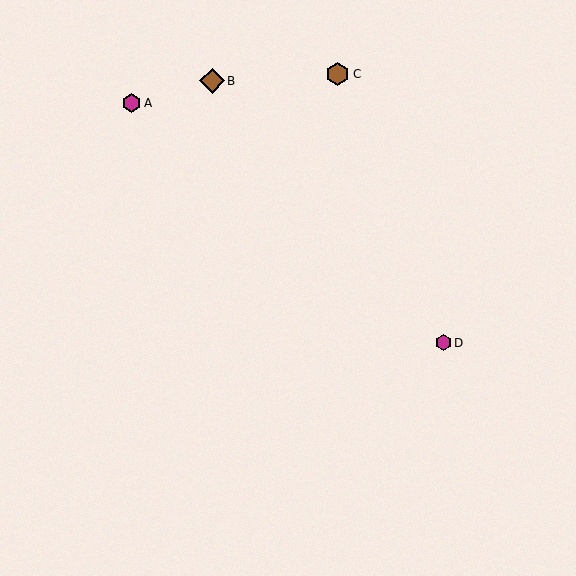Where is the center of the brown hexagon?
The center of the brown hexagon is at (338, 74).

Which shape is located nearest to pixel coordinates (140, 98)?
The magenta hexagon (labeled A) at (132, 103) is nearest to that location.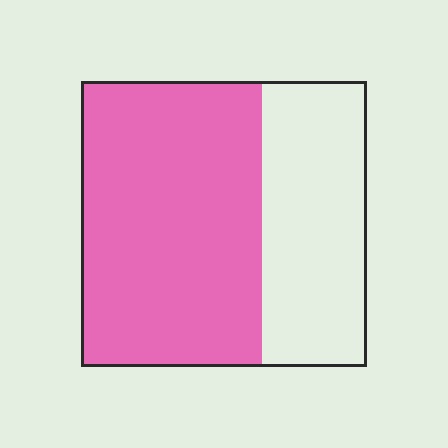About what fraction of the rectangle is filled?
About five eighths (5/8).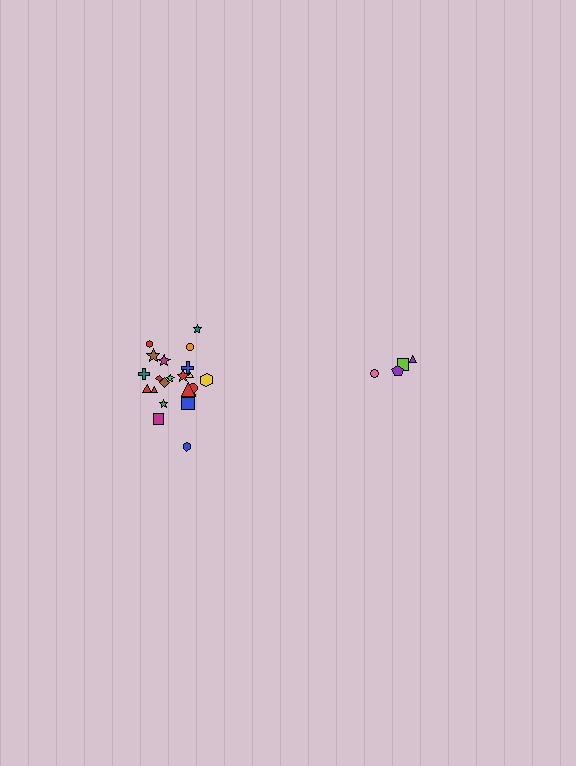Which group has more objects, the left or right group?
The left group.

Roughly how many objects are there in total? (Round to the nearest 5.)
Roughly 25 objects in total.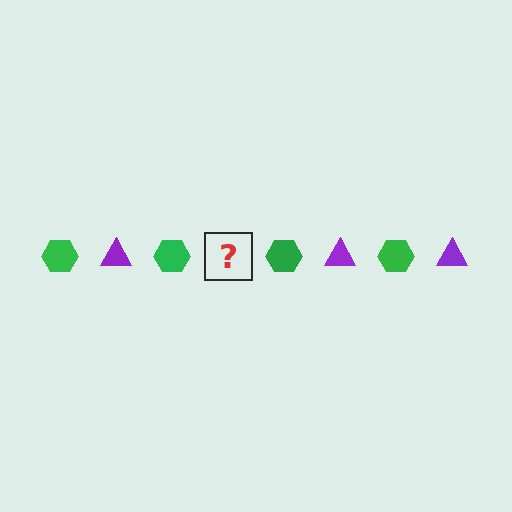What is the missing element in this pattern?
The missing element is a purple triangle.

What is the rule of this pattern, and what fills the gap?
The rule is that the pattern alternates between green hexagon and purple triangle. The gap should be filled with a purple triangle.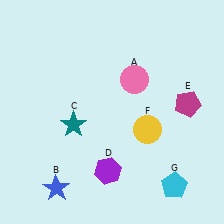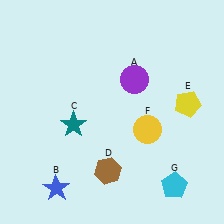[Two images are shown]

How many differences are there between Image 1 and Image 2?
There are 3 differences between the two images.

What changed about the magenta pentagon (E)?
In Image 1, E is magenta. In Image 2, it changed to yellow.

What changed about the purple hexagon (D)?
In Image 1, D is purple. In Image 2, it changed to brown.